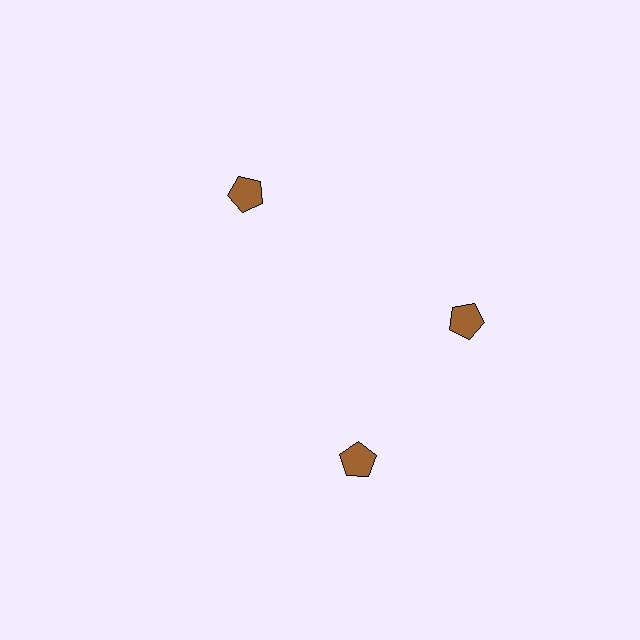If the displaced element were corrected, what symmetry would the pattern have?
It would have 3-fold rotational symmetry — the pattern would map onto itself every 120 degrees.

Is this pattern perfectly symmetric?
No. The 3 brown pentagons are arranged in a ring, but one element near the 7 o'clock position is rotated out of alignment along the ring, breaking the 3-fold rotational symmetry.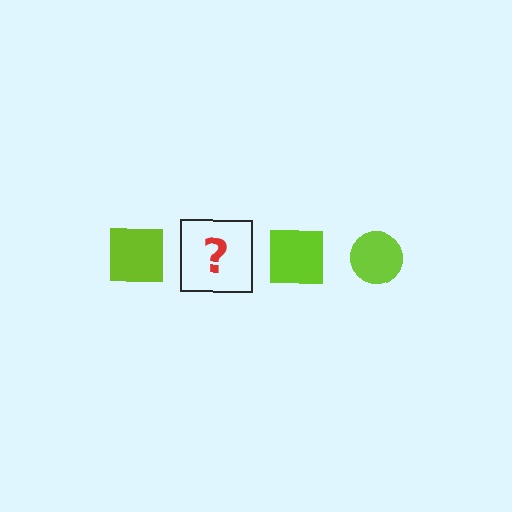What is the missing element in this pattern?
The missing element is a lime circle.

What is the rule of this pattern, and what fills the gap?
The rule is that the pattern cycles through square, circle shapes in lime. The gap should be filled with a lime circle.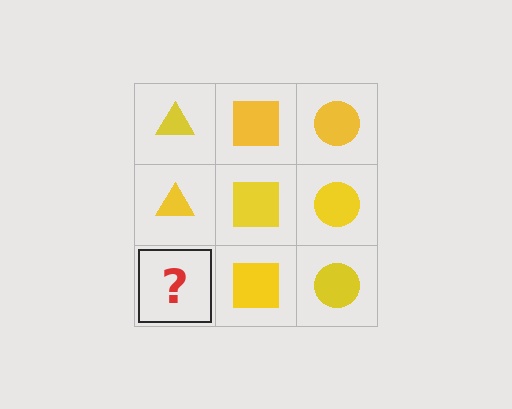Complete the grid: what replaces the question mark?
The question mark should be replaced with a yellow triangle.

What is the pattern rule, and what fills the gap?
The rule is that each column has a consistent shape. The gap should be filled with a yellow triangle.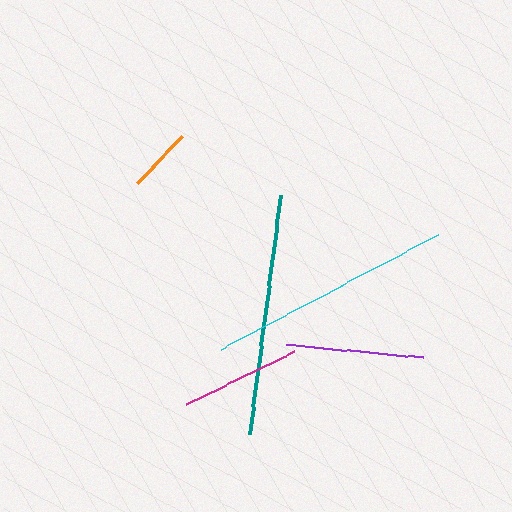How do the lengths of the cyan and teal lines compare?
The cyan and teal lines are approximately the same length.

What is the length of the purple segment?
The purple segment is approximately 137 pixels long.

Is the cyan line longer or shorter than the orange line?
The cyan line is longer than the orange line.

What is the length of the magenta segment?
The magenta segment is approximately 120 pixels long.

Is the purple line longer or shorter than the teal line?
The teal line is longer than the purple line.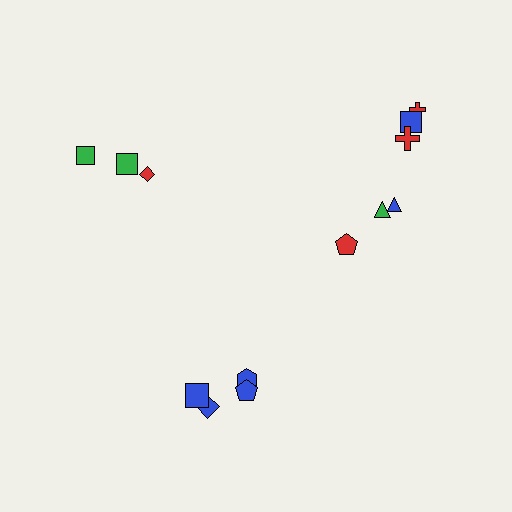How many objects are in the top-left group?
There are 3 objects.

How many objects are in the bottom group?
There are 4 objects.